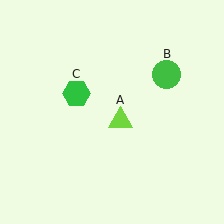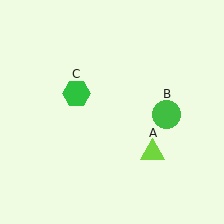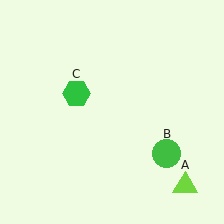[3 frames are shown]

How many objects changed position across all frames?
2 objects changed position: lime triangle (object A), green circle (object B).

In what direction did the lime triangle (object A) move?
The lime triangle (object A) moved down and to the right.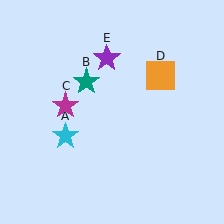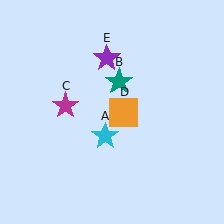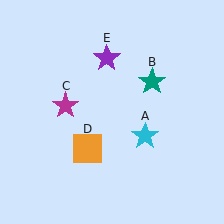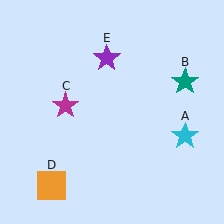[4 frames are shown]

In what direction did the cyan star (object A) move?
The cyan star (object A) moved right.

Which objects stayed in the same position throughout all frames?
Magenta star (object C) and purple star (object E) remained stationary.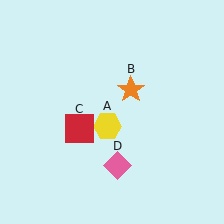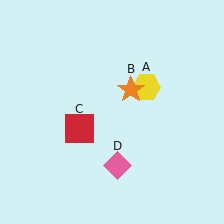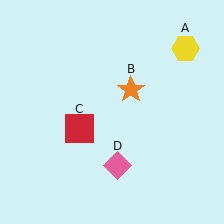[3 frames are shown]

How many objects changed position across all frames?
1 object changed position: yellow hexagon (object A).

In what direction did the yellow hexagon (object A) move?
The yellow hexagon (object A) moved up and to the right.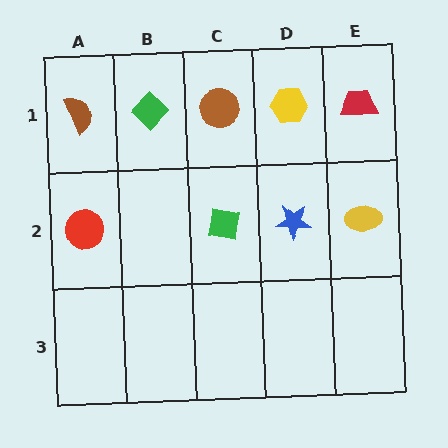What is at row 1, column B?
A green diamond.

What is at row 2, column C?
A green square.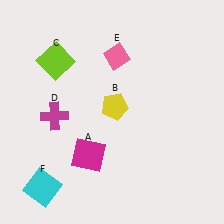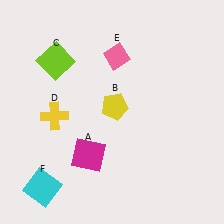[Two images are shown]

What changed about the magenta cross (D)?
In Image 1, D is magenta. In Image 2, it changed to yellow.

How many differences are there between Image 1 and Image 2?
There is 1 difference between the two images.